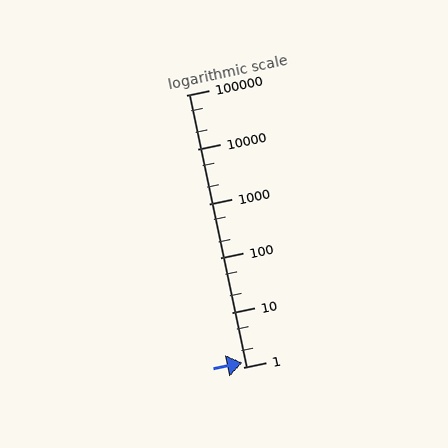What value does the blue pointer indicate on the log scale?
The pointer indicates approximately 1.2.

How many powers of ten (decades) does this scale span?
The scale spans 5 decades, from 1 to 100000.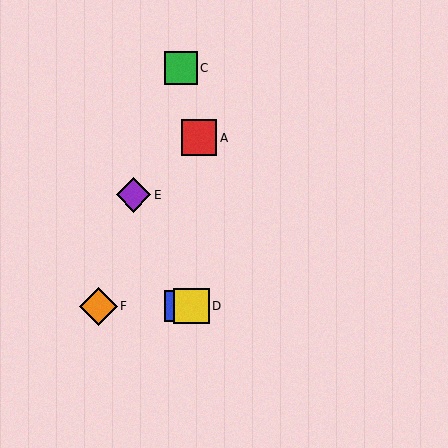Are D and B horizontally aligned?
Yes, both are at y≈306.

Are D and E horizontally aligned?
No, D is at y≈306 and E is at y≈195.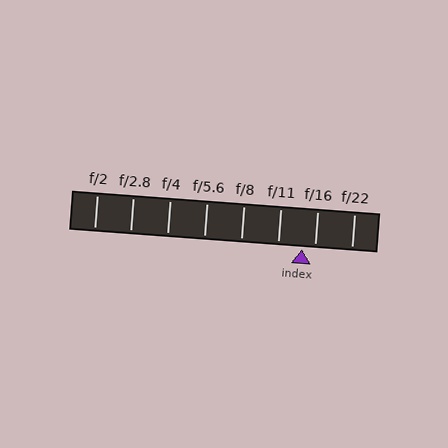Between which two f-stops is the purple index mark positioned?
The index mark is between f/11 and f/16.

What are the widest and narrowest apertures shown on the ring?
The widest aperture shown is f/2 and the narrowest is f/22.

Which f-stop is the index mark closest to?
The index mark is closest to f/16.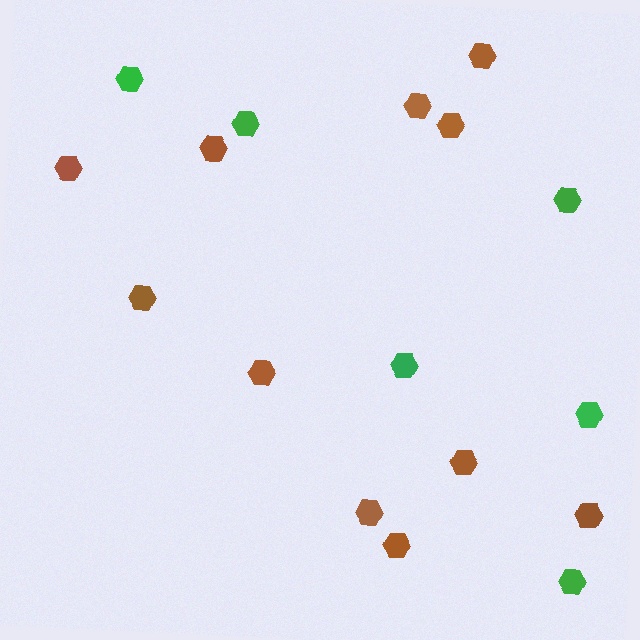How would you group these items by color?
There are 2 groups: one group of brown hexagons (11) and one group of green hexagons (6).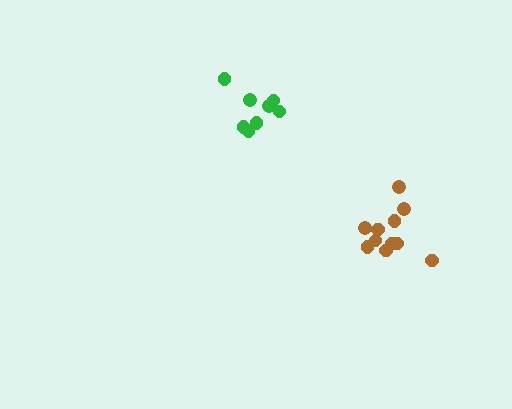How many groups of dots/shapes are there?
There are 2 groups.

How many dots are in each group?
Group 1: 11 dots, Group 2: 8 dots (19 total).